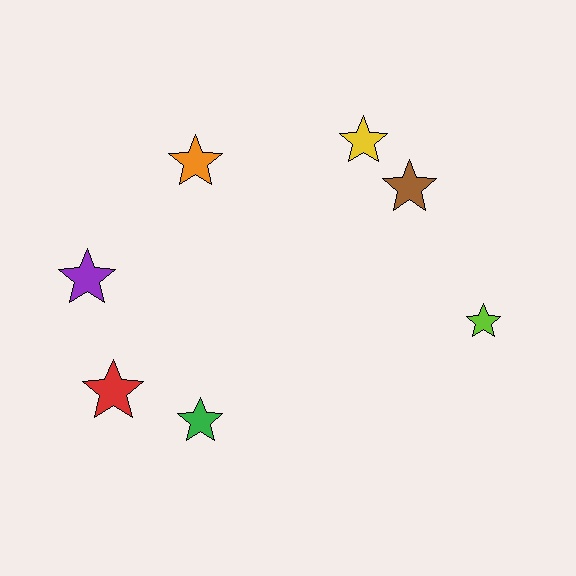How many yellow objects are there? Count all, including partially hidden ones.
There is 1 yellow object.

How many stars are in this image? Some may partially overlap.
There are 7 stars.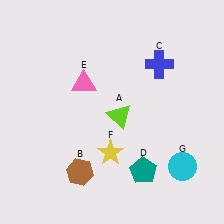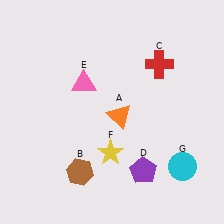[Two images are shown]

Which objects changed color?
A changed from lime to orange. C changed from blue to red. D changed from teal to purple.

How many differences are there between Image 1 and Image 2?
There are 3 differences between the two images.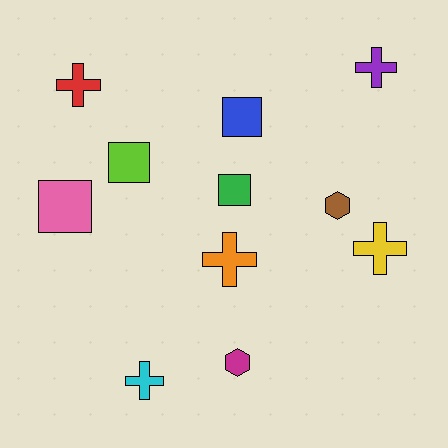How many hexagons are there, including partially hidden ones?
There are 2 hexagons.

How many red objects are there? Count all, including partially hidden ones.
There is 1 red object.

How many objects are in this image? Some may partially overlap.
There are 11 objects.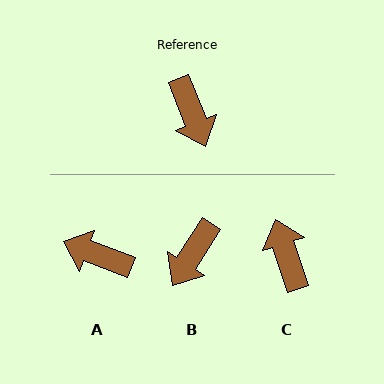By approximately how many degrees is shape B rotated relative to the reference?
Approximately 54 degrees clockwise.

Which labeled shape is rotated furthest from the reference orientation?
C, about 177 degrees away.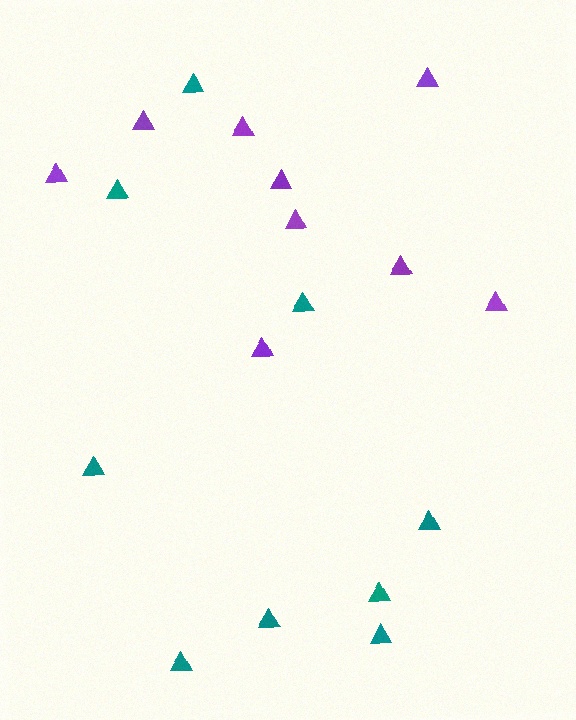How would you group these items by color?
There are 2 groups: one group of purple triangles (9) and one group of teal triangles (9).